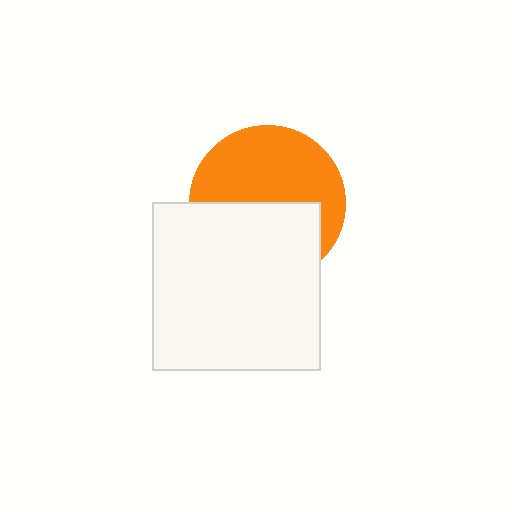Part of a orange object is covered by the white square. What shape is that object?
It is a circle.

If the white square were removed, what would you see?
You would see the complete orange circle.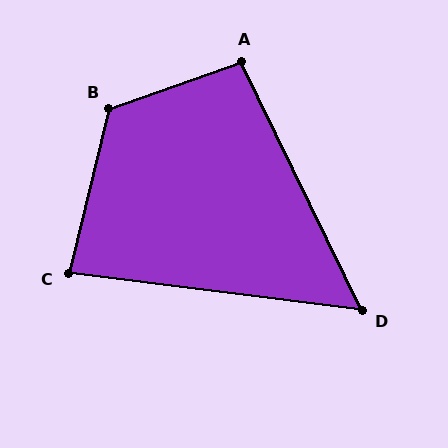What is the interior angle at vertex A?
Approximately 96 degrees (obtuse).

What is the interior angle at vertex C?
Approximately 84 degrees (acute).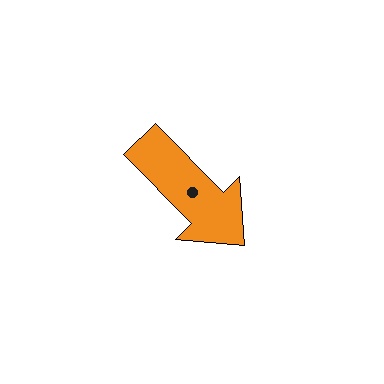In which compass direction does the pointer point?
Southeast.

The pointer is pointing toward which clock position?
Roughly 5 o'clock.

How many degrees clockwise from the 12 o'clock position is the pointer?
Approximately 135 degrees.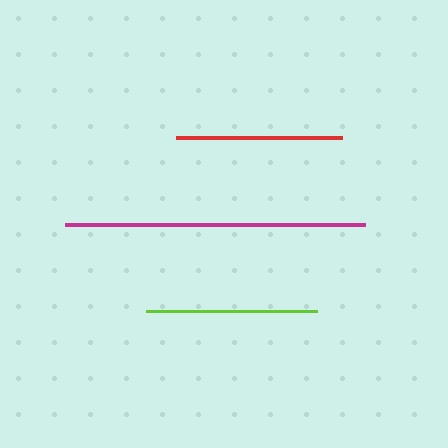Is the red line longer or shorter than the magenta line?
The magenta line is longer than the red line.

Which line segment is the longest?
The magenta line is the longest at approximately 301 pixels.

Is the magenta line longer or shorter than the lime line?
The magenta line is longer than the lime line.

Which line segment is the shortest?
The red line is the shortest at approximately 166 pixels.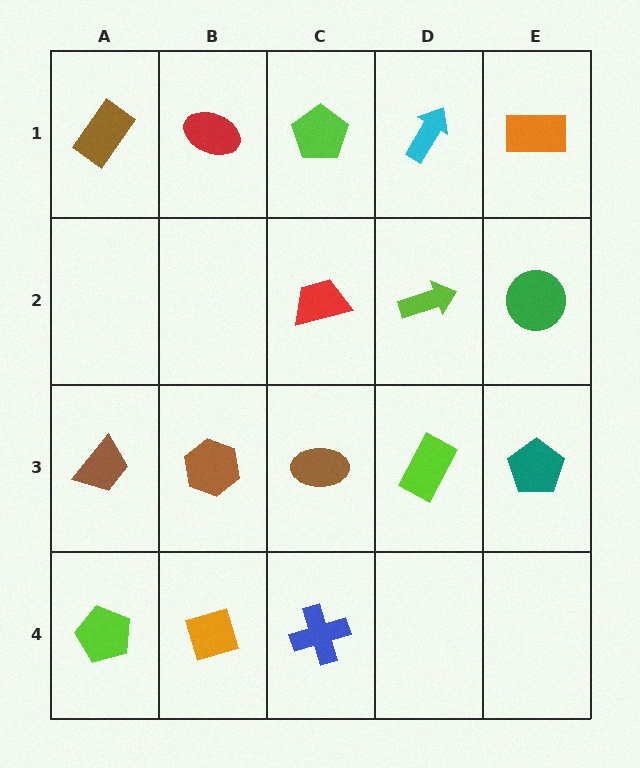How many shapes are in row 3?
5 shapes.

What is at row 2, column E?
A green circle.